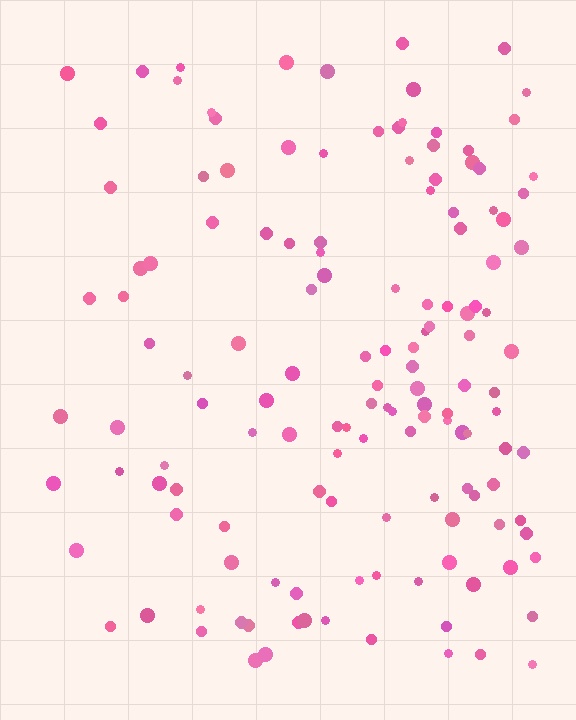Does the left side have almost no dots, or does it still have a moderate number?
Still a moderate number, just noticeably fewer than the right.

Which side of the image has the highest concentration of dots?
The right.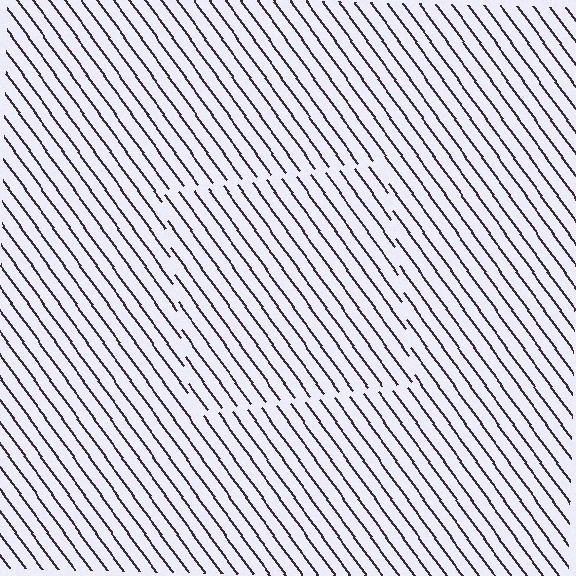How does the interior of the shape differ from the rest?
The interior of the shape contains the same grating, shifted by half a period — the contour is defined by the phase discontinuity where line-ends from the inner and outer gratings abut.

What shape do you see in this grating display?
An illusory square. The interior of the shape contains the same grating, shifted by half a period — the contour is defined by the phase discontinuity where line-ends from the inner and outer gratings abut.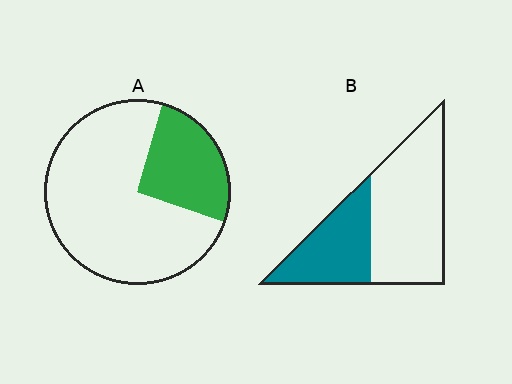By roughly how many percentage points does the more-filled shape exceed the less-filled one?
By roughly 10 percentage points (B over A).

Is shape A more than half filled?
No.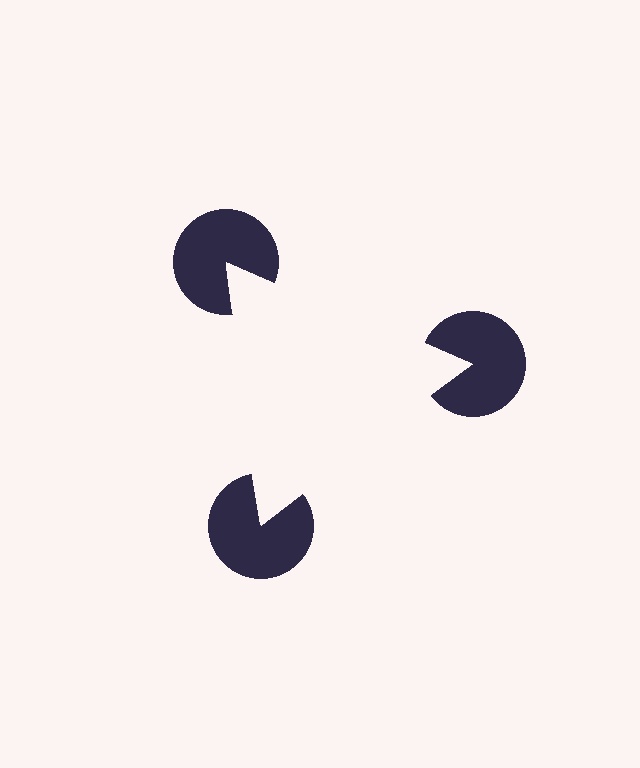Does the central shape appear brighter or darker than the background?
It typically appears slightly brighter than the background, even though no actual brightness change is drawn.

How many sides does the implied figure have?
3 sides.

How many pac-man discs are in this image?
There are 3 — one at each vertex of the illusory triangle.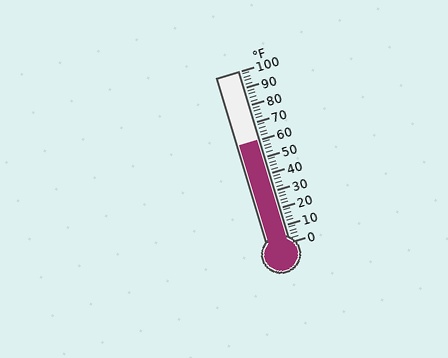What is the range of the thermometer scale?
The thermometer scale ranges from 0°F to 100°F.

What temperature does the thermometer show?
The thermometer shows approximately 60°F.